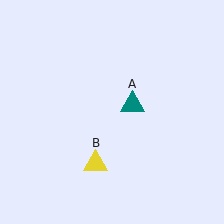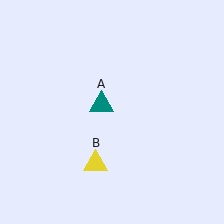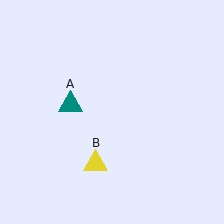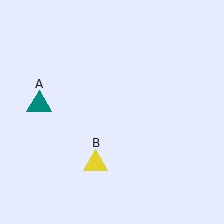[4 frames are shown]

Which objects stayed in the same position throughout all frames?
Yellow triangle (object B) remained stationary.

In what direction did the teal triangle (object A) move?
The teal triangle (object A) moved left.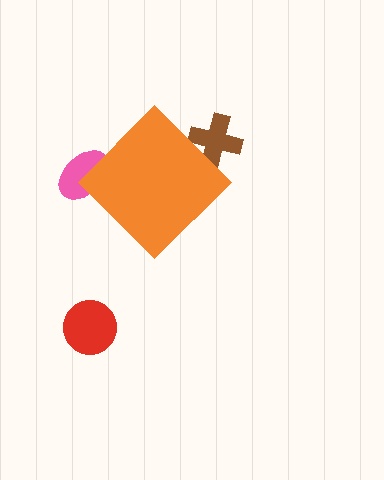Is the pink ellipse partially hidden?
Yes, the pink ellipse is partially hidden behind the orange diamond.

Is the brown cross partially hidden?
Yes, the brown cross is partially hidden behind the orange diamond.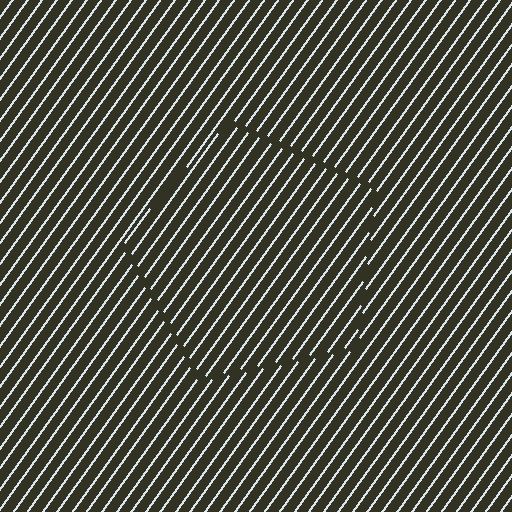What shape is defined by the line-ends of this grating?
An illusory pentagon. The interior of the shape contains the same grating, shifted by half a period — the contour is defined by the phase discontinuity where line-ends from the inner and outer gratings abut.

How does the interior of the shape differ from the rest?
The interior of the shape contains the same grating, shifted by half a period — the contour is defined by the phase discontinuity where line-ends from the inner and outer gratings abut.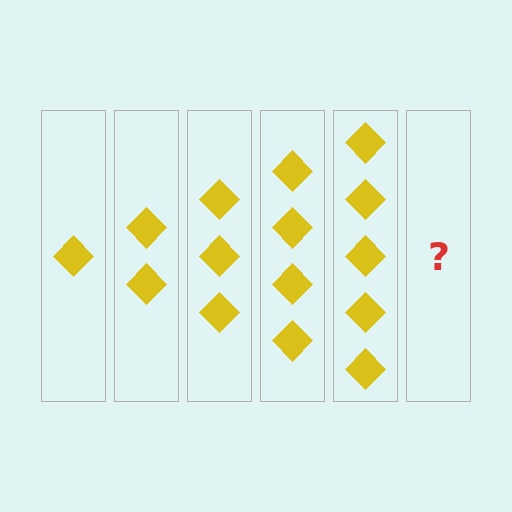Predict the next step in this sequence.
The next step is 6 diamonds.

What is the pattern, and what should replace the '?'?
The pattern is that each step adds one more diamond. The '?' should be 6 diamonds.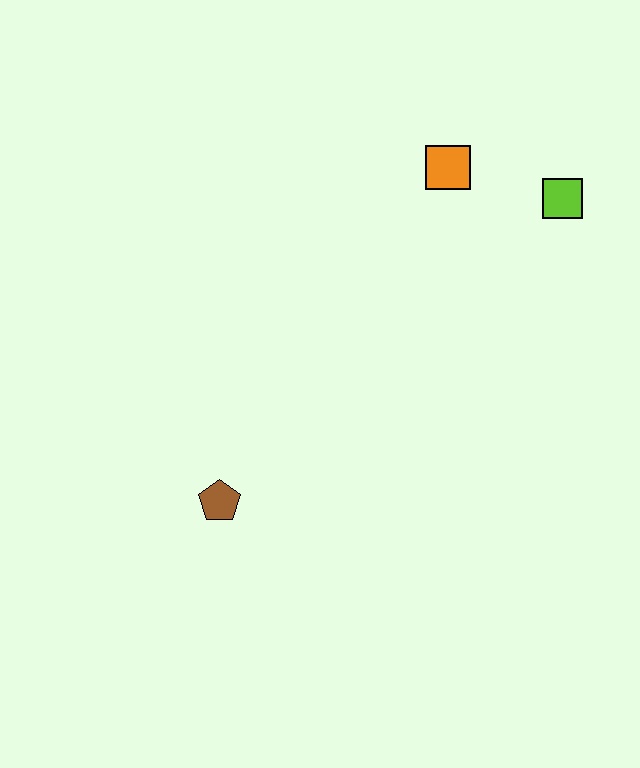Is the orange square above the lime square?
Yes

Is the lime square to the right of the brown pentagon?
Yes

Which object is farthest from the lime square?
The brown pentagon is farthest from the lime square.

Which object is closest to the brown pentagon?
The orange square is closest to the brown pentagon.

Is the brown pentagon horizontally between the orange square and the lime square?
No